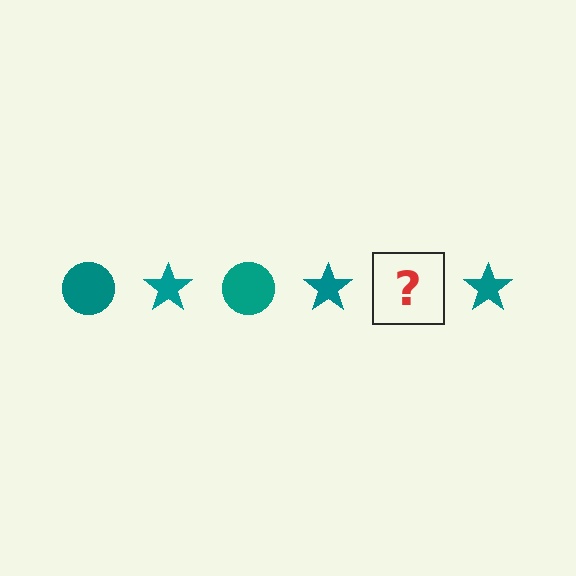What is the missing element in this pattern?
The missing element is a teal circle.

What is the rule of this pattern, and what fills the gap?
The rule is that the pattern cycles through circle, star shapes in teal. The gap should be filled with a teal circle.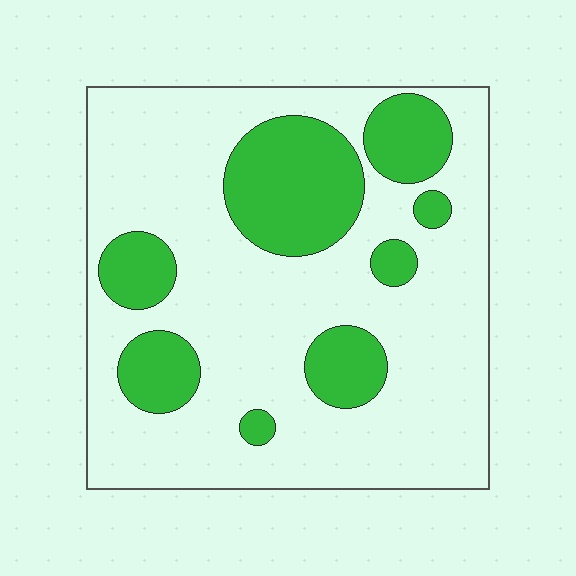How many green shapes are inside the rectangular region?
8.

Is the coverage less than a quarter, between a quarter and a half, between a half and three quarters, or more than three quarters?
Between a quarter and a half.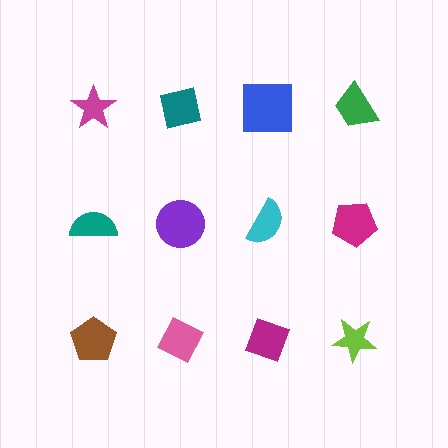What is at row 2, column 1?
A teal semicircle.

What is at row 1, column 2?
A teal square.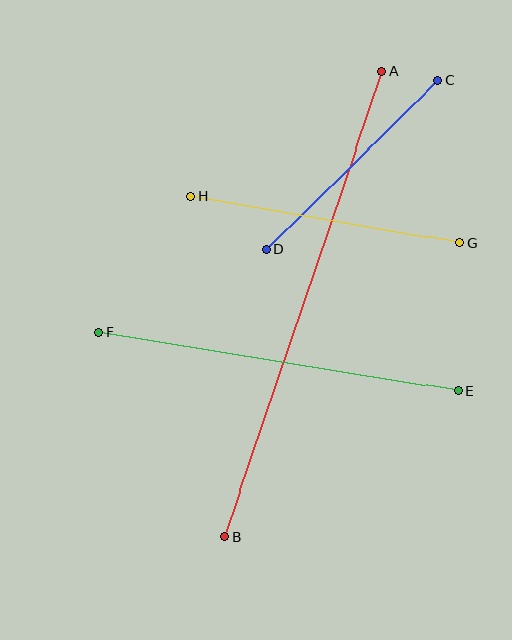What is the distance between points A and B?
The distance is approximately 491 pixels.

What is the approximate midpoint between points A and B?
The midpoint is at approximately (303, 304) pixels.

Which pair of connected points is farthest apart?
Points A and B are farthest apart.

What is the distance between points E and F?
The distance is approximately 364 pixels.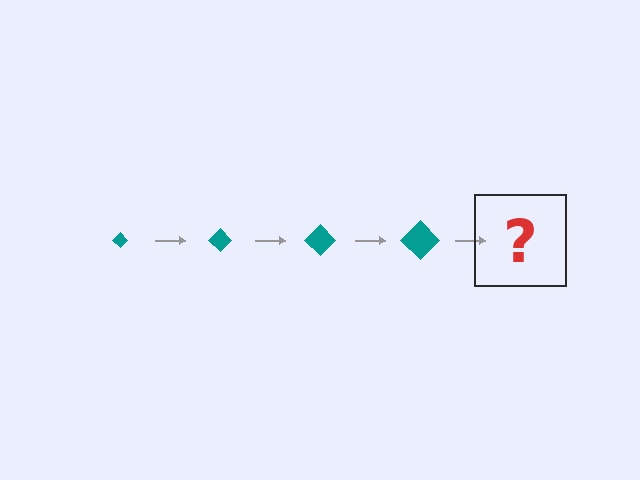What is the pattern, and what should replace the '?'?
The pattern is that the diamond gets progressively larger each step. The '?' should be a teal diamond, larger than the previous one.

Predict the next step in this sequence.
The next step is a teal diamond, larger than the previous one.